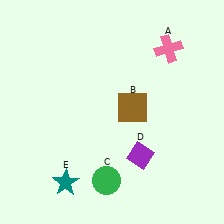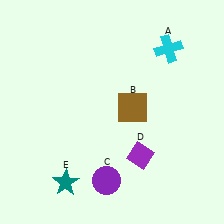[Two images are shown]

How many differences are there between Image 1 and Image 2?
There are 2 differences between the two images.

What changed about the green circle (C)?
In Image 1, C is green. In Image 2, it changed to purple.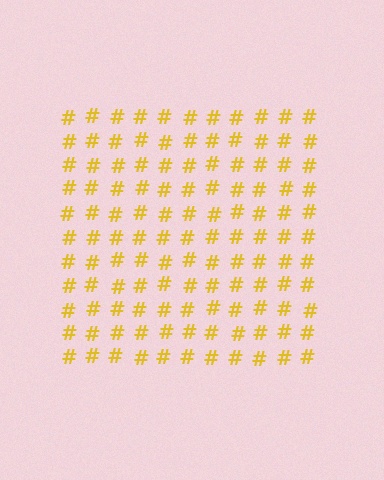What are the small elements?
The small elements are hash symbols.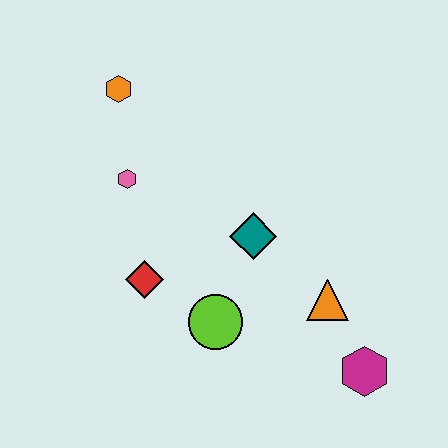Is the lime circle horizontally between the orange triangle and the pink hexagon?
Yes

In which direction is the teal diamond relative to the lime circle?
The teal diamond is above the lime circle.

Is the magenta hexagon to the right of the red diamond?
Yes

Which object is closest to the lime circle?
The red diamond is closest to the lime circle.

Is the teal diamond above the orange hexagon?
No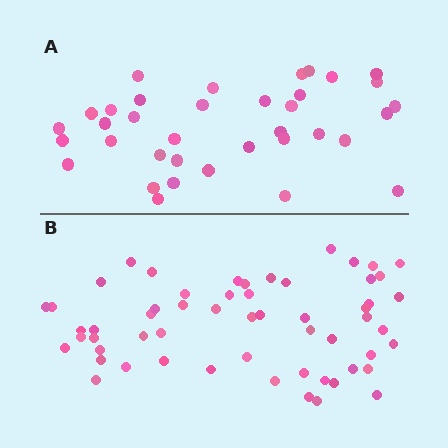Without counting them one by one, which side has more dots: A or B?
Region B (the bottom region) has more dots.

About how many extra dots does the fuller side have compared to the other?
Region B has approximately 20 more dots than region A.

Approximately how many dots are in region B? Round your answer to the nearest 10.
About 60 dots. (The exact count is 57, which rounds to 60.)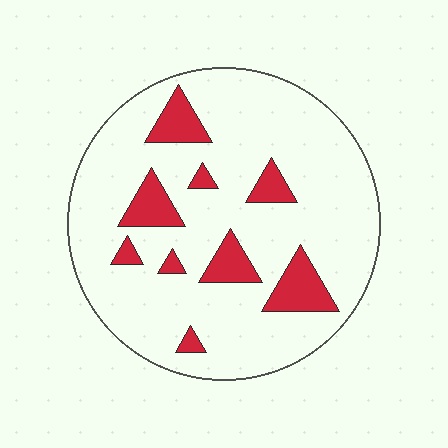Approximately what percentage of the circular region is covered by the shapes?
Approximately 15%.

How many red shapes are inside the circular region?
9.